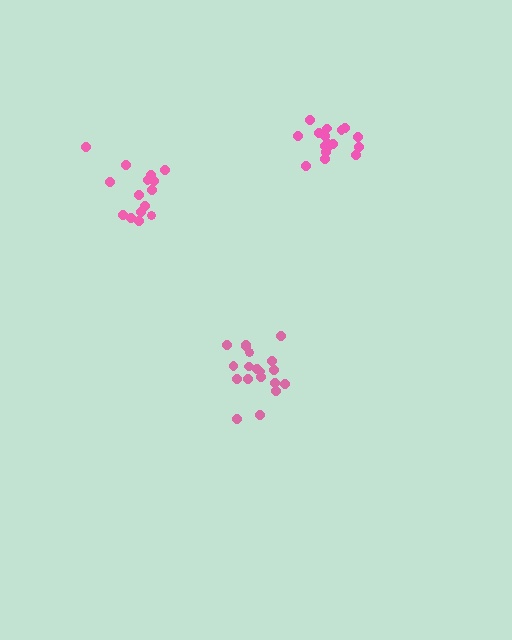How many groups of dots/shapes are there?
There are 3 groups.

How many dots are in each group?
Group 1: 19 dots, Group 2: 15 dots, Group 3: 17 dots (51 total).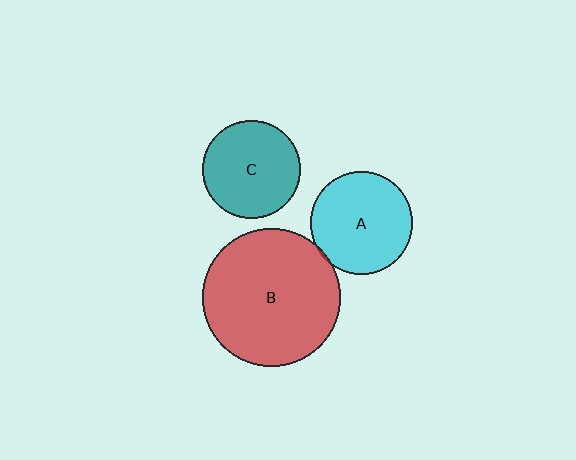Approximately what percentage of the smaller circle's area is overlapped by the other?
Approximately 5%.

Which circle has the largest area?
Circle B (red).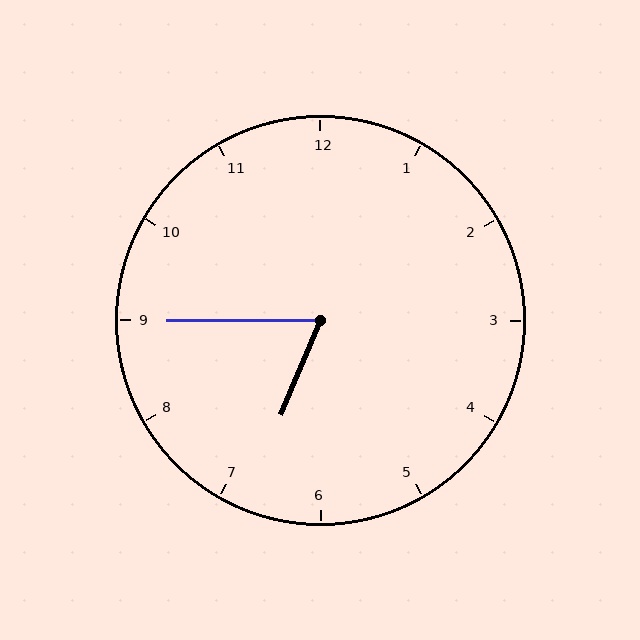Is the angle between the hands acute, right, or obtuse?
It is acute.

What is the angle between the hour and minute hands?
Approximately 68 degrees.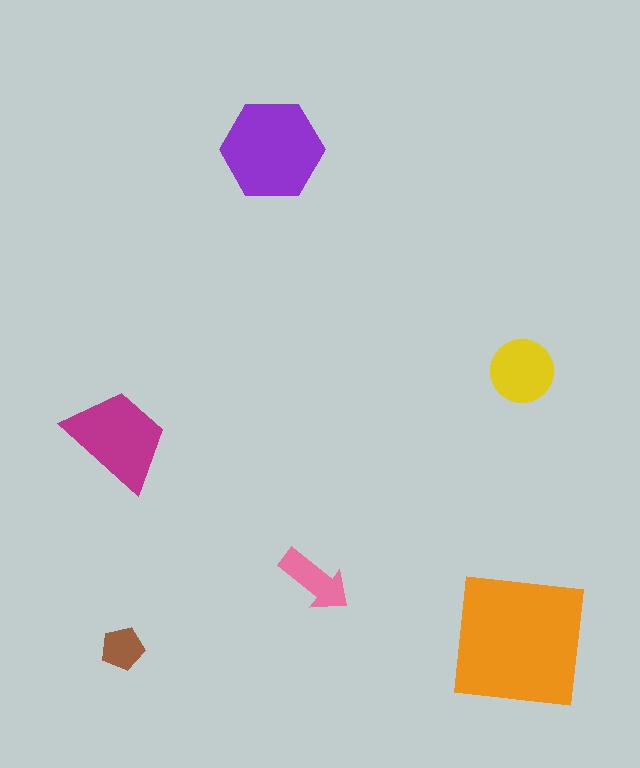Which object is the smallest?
The brown pentagon.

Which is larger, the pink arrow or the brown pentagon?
The pink arrow.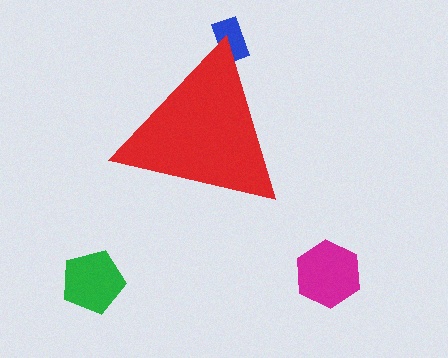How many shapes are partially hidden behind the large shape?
1 shape is partially hidden.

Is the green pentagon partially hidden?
No, the green pentagon is fully visible.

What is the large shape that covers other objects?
A red triangle.